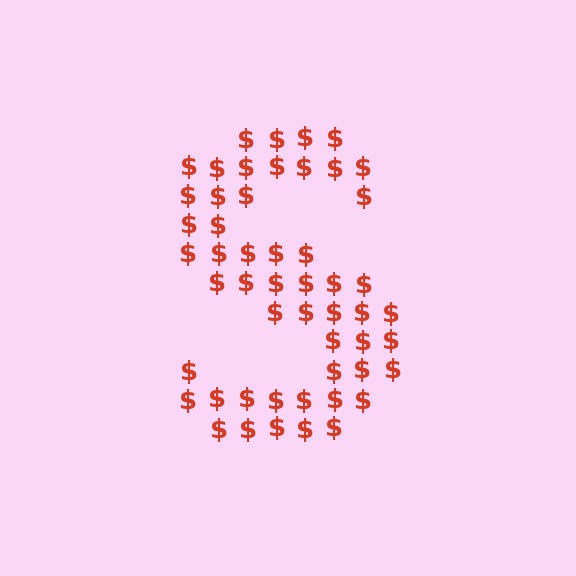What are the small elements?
The small elements are dollar signs.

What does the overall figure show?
The overall figure shows the letter S.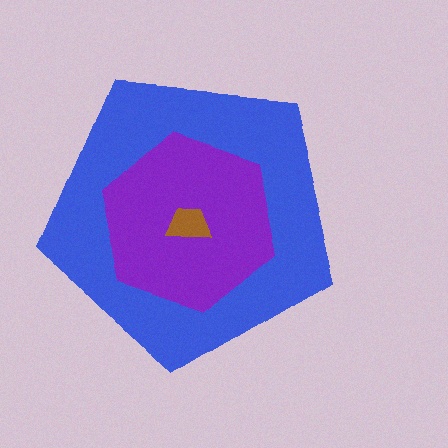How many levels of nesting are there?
3.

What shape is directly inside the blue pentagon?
The purple hexagon.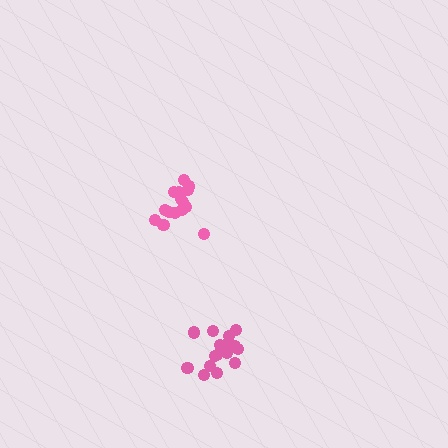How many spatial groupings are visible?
There are 2 spatial groupings.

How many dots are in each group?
Group 1: 16 dots, Group 2: 16 dots (32 total).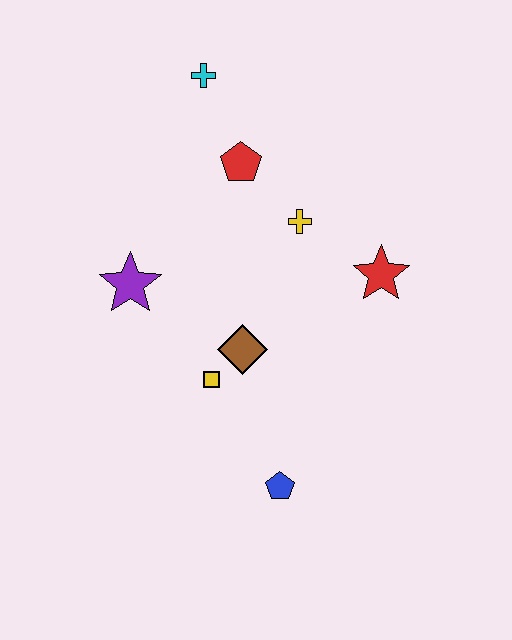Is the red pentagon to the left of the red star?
Yes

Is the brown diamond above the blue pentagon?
Yes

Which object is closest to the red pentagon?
The yellow cross is closest to the red pentagon.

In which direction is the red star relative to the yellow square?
The red star is to the right of the yellow square.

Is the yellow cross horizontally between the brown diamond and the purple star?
No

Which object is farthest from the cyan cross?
The blue pentagon is farthest from the cyan cross.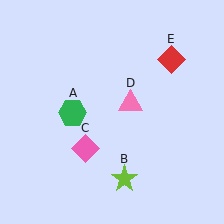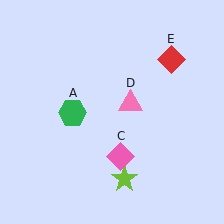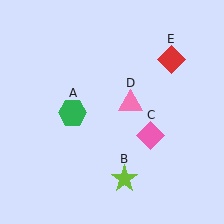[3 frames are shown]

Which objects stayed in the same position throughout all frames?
Green hexagon (object A) and lime star (object B) and pink triangle (object D) and red diamond (object E) remained stationary.